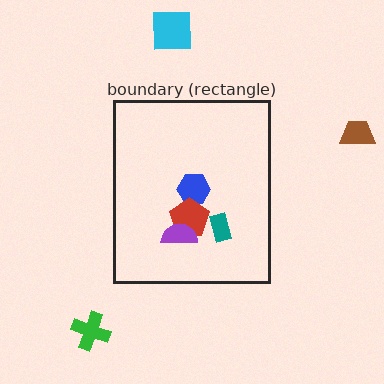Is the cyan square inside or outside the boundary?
Outside.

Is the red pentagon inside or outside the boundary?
Inside.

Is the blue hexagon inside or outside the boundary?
Inside.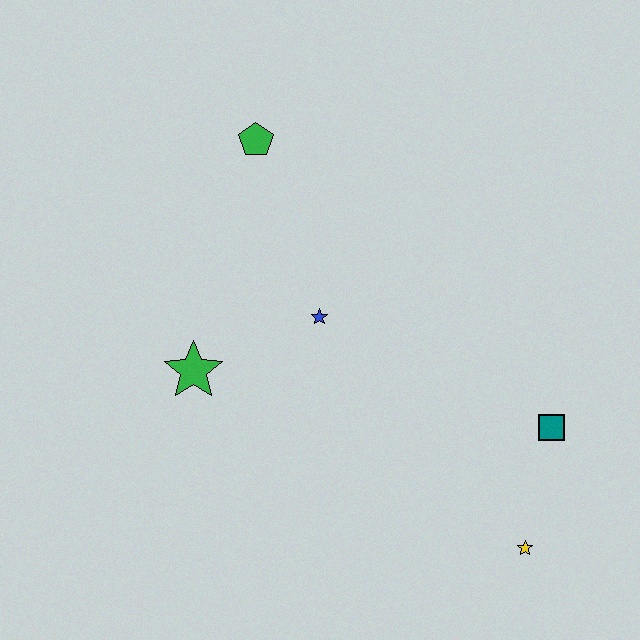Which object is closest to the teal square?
The yellow star is closest to the teal square.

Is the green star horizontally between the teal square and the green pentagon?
No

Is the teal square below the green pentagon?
Yes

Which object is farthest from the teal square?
The green pentagon is farthest from the teal square.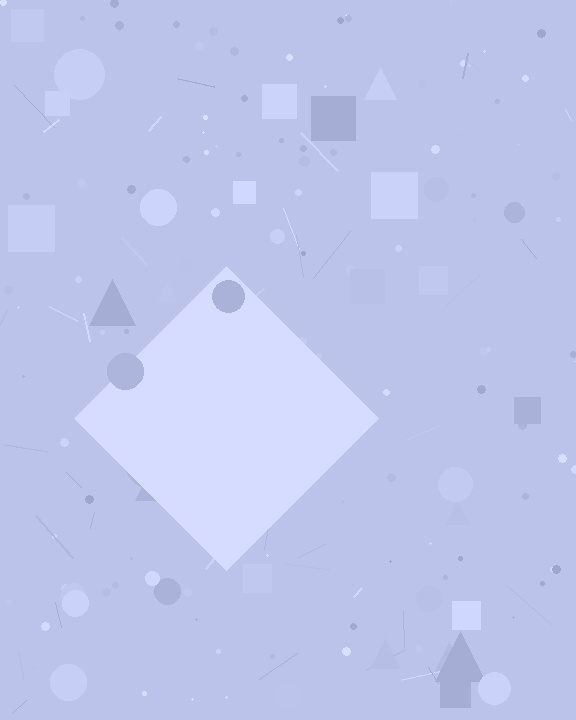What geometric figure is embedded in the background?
A diamond is embedded in the background.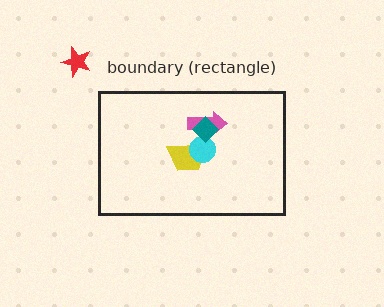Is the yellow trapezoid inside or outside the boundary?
Inside.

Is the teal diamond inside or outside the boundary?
Inside.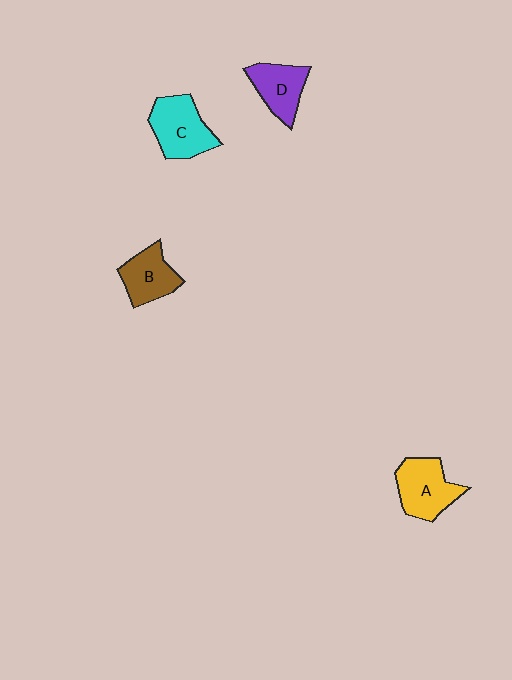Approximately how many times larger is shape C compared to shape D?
Approximately 1.3 times.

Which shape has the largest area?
Shape C (cyan).